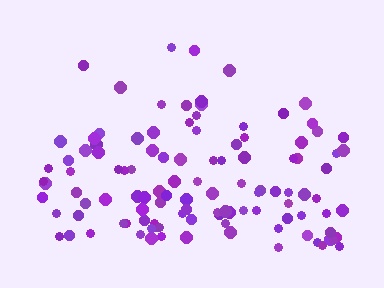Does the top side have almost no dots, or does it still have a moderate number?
Still a moderate number, just noticeably fewer than the bottom.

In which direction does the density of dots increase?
From top to bottom, with the bottom side densest.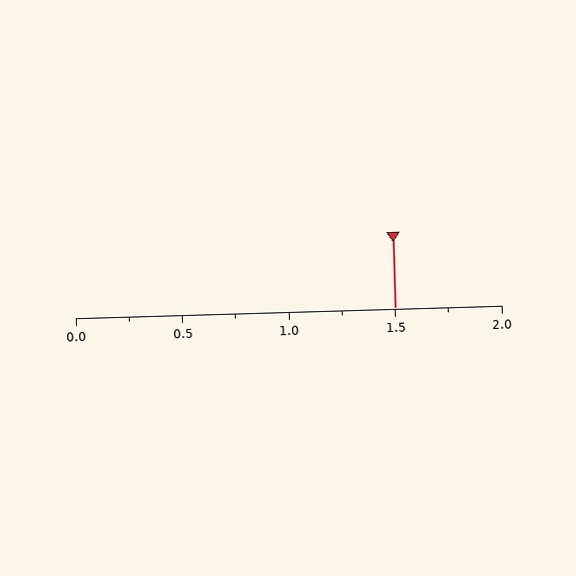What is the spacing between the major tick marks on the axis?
The major ticks are spaced 0.5 apart.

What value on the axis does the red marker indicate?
The marker indicates approximately 1.5.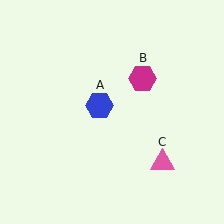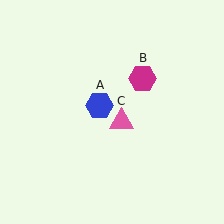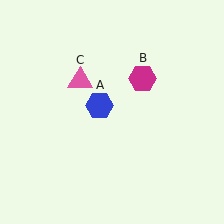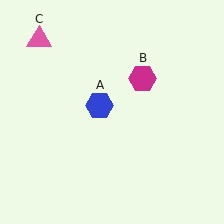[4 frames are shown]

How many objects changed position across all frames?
1 object changed position: pink triangle (object C).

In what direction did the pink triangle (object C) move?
The pink triangle (object C) moved up and to the left.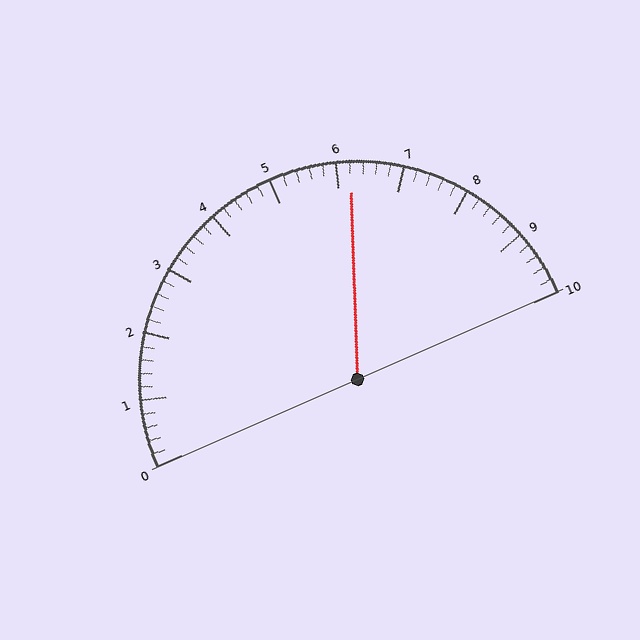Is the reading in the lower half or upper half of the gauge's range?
The reading is in the upper half of the range (0 to 10).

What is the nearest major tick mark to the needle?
The nearest major tick mark is 6.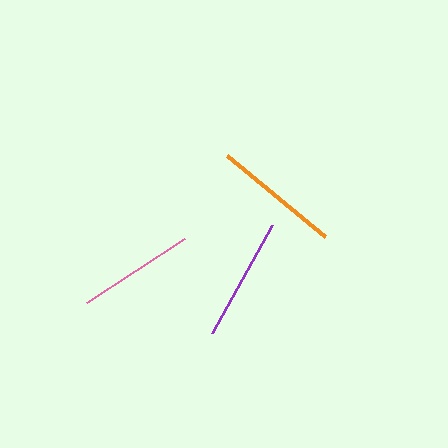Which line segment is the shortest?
The pink line is the shortest at approximately 117 pixels.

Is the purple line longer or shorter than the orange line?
The orange line is longer than the purple line.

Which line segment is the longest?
The orange line is the longest at approximately 127 pixels.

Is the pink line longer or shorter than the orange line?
The orange line is longer than the pink line.